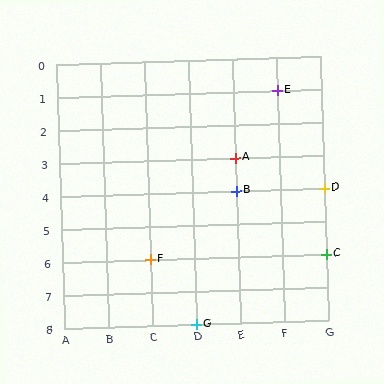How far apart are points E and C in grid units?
Points E and C are 1 column and 5 rows apart (about 5.1 grid units diagonally).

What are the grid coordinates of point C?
Point C is at grid coordinates (G, 6).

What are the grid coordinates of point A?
Point A is at grid coordinates (E, 3).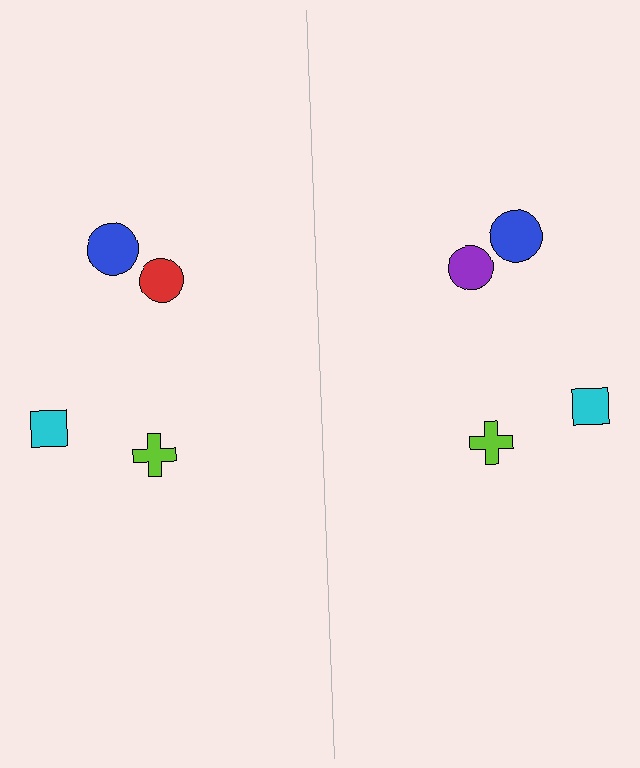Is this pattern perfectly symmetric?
No, the pattern is not perfectly symmetric. The purple circle on the right side breaks the symmetry — its mirror counterpart is red.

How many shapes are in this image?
There are 8 shapes in this image.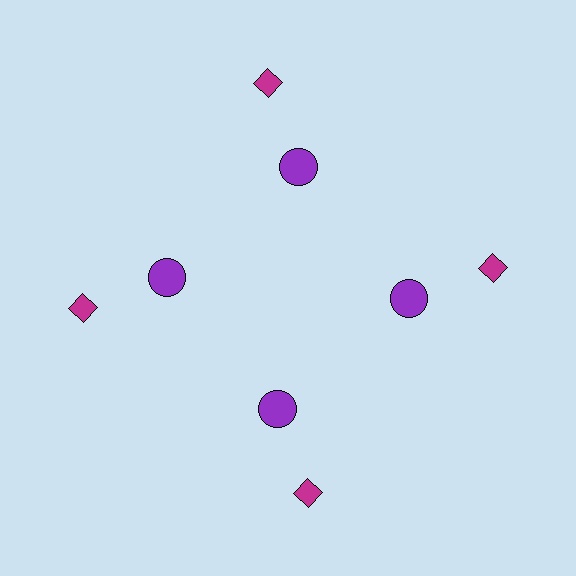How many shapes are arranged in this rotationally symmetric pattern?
There are 8 shapes, arranged in 4 groups of 2.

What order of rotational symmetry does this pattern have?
This pattern has 4-fold rotational symmetry.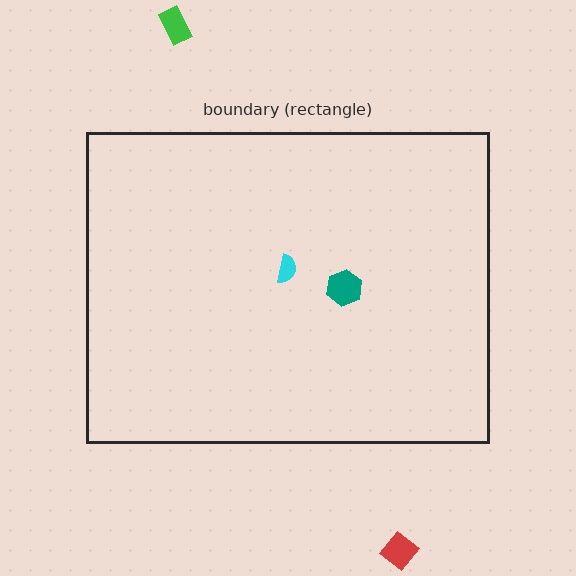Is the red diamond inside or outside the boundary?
Outside.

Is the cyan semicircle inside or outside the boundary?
Inside.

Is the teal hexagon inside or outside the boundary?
Inside.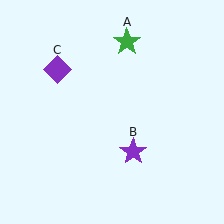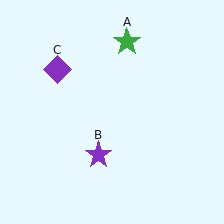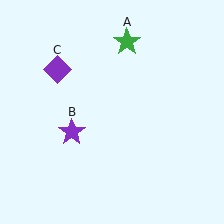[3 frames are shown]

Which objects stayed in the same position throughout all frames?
Green star (object A) and purple diamond (object C) remained stationary.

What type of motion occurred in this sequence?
The purple star (object B) rotated clockwise around the center of the scene.